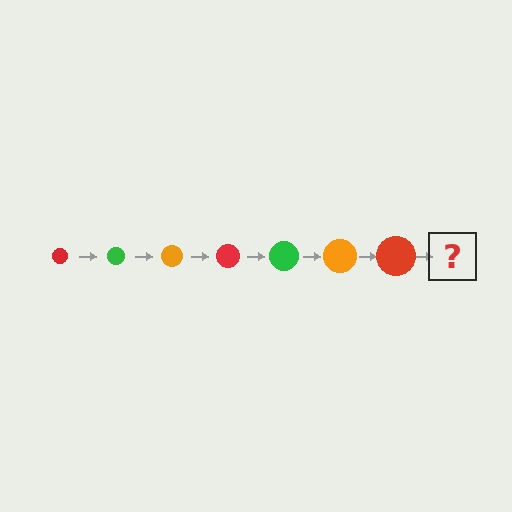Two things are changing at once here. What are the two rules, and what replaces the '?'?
The two rules are that the circle grows larger each step and the color cycles through red, green, and orange. The '?' should be a green circle, larger than the previous one.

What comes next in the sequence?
The next element should be a green circle, larger than the previous one.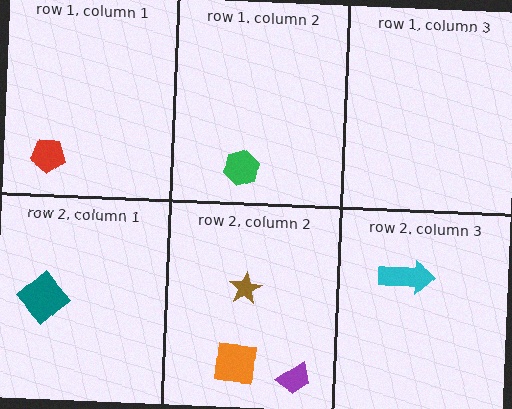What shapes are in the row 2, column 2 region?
The orange square, the purple trapezoid, the brown star.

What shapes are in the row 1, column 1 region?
The red pentagon.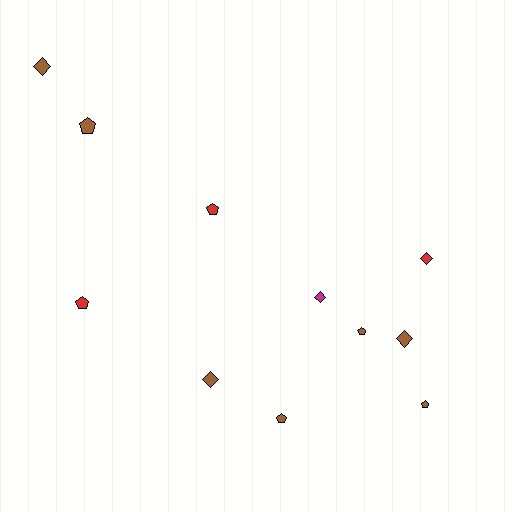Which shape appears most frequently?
Pentagon, with 6 objects.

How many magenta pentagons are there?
There are no magenta pentagons.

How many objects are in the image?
There are 11 objects.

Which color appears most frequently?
Brown, with 7 objects.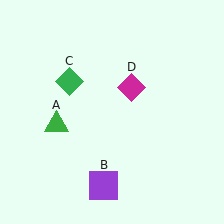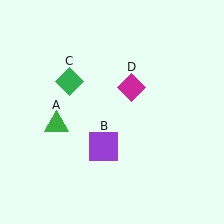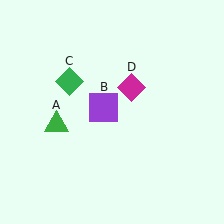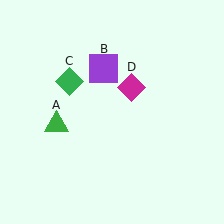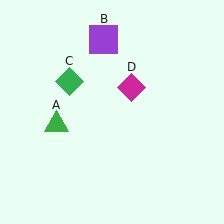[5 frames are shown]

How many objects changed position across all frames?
1 object changed position: purple square (object B).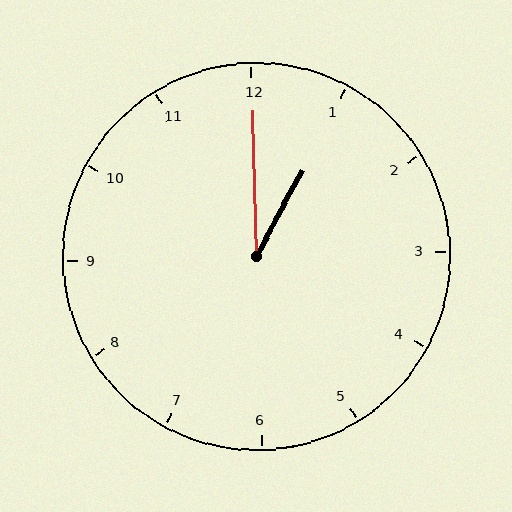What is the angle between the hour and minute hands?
Approximately 30 degrees.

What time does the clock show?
1:00.